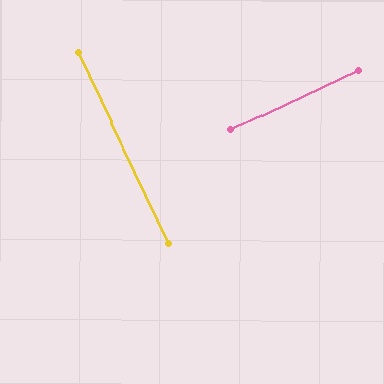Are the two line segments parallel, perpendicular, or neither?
Perpendicular — they meet at approximately 90°.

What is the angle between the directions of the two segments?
Approximately 90 degrees.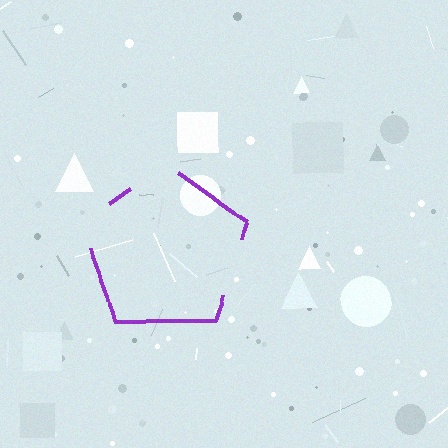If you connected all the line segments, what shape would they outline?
They would outline a pentagon.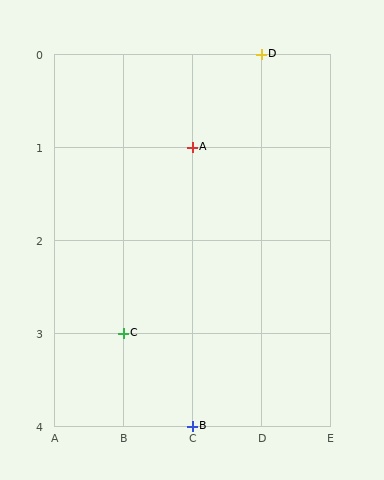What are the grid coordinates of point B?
Point B is at grid coordinates (C, 4).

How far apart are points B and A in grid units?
Points B and A are 3 rows apart.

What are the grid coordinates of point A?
Point A is at grid coordinates (C, 1).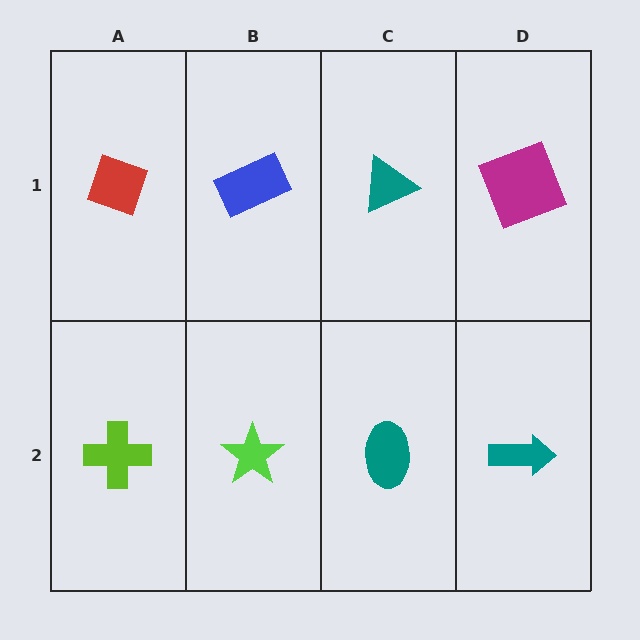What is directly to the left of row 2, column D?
A teal ellipse.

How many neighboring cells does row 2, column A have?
2.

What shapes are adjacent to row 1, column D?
A teal arrow (row 2, column D), a teal triangle (row 1, column C).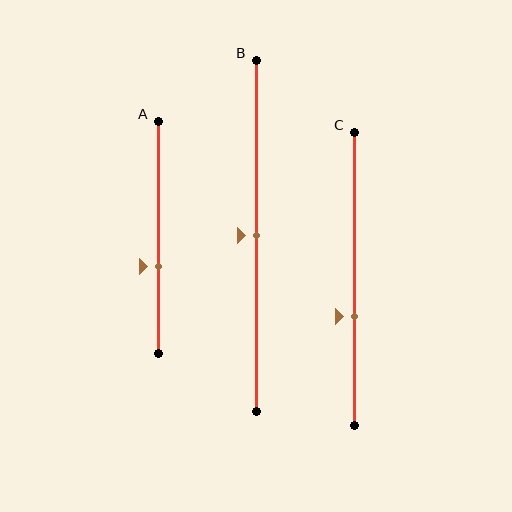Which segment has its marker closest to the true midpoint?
Segment B has its marker closest to the true midpoint.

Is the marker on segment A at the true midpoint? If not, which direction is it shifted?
No, the marker on segment A is shifted downward by about 13% of the segment length.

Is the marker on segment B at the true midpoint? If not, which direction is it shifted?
Yes, the marker on segment B is at the true midpoint.